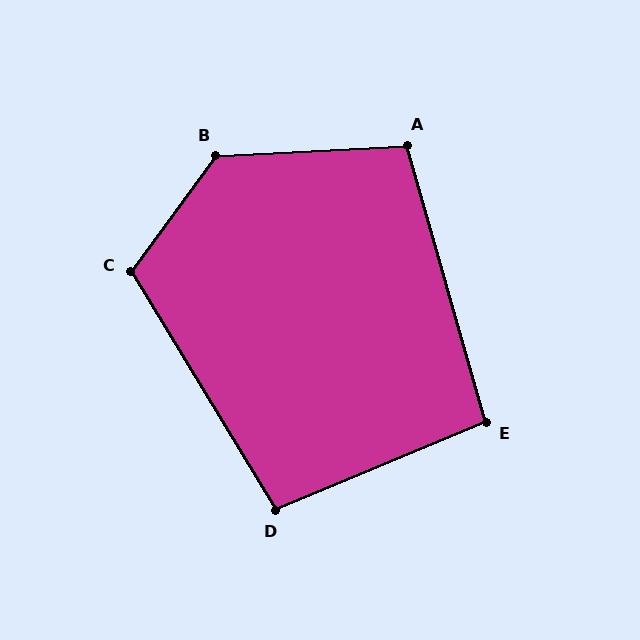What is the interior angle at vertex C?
Approximately 113 degrees (obtuse).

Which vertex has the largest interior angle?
B, at approximately 129 degrees.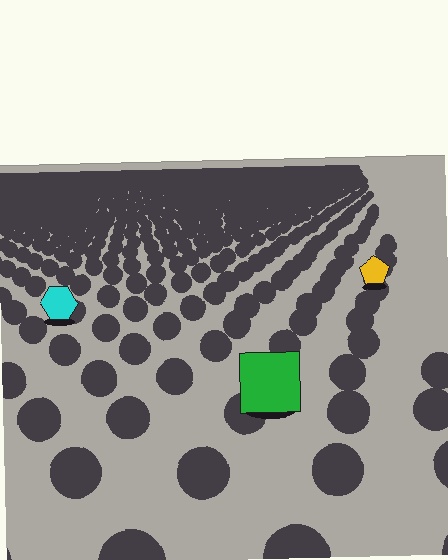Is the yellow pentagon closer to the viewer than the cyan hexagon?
No. The cyan hexagon is closer — you can tell from the texture gradient: the ground texture is coarser near it.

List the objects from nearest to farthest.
From nearest to farthest: the green square, the cyan hexagon, the yellow pentagon.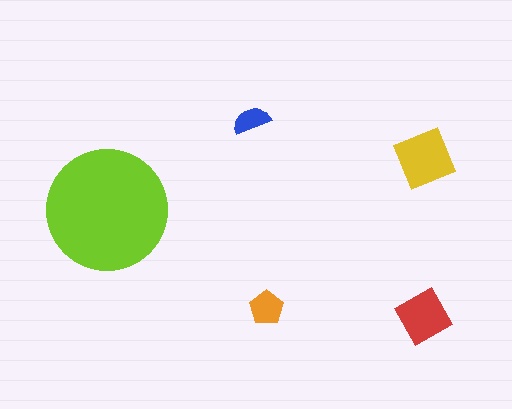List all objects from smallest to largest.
The blue semicircle, the orange pentagon, the red square, the yellow diamond, the lime circle.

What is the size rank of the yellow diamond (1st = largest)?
2nd.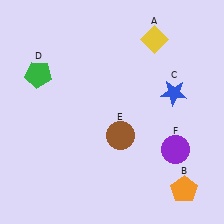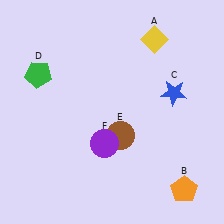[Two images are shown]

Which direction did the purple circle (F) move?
The purple circle (F) moved left.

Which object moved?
The purple circle (F) moved left.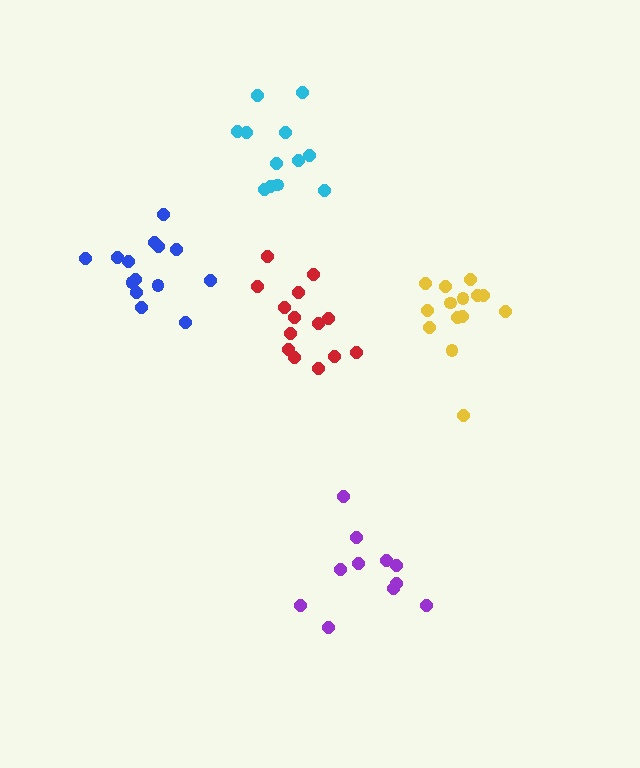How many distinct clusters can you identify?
There are 5 distinct clusters.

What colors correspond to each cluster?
The clusters are colored: cyan, yellow, red, blue, purple.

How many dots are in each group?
Group 1: 12 dots, Group 2: 14 dots, Group 3: 14 dots, Group 4: 14 dots, Group 5: 11 dots (65 total).